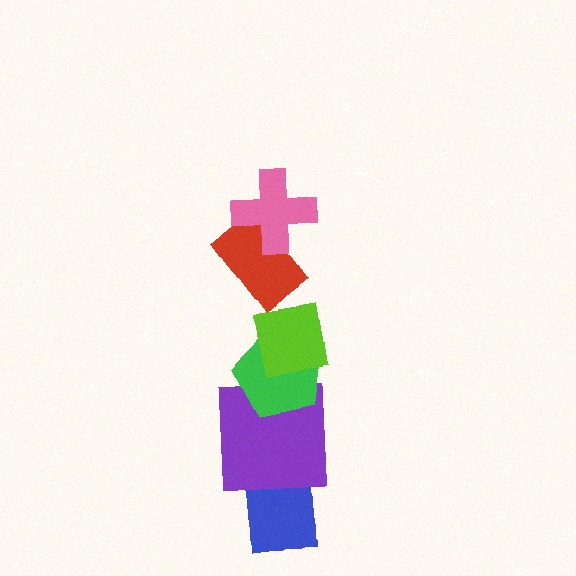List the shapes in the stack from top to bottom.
From top to bottom: the pink cross, the red rectangle, the lime square, the green pentagon, the purple square, the blue rectangle.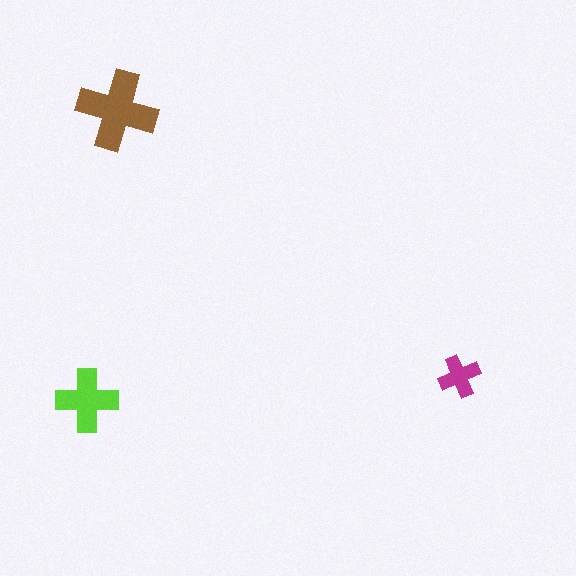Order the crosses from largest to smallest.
the brown one, the lime one, the magenta one.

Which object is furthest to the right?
The magenta cross is rightmost.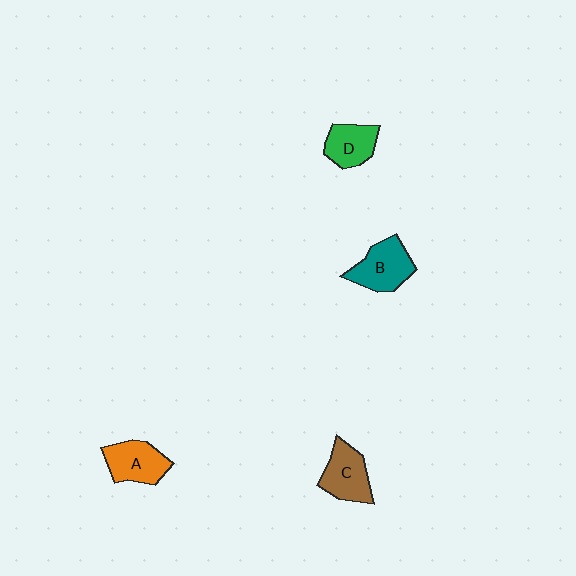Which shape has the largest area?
Shape B (teal).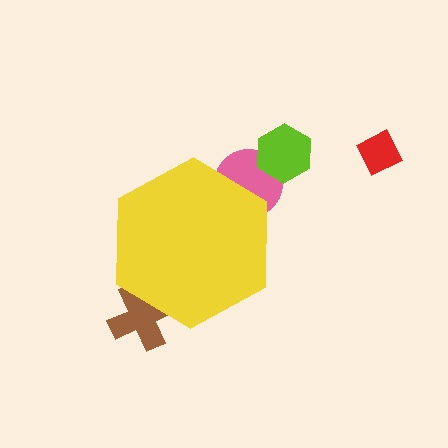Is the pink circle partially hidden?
Yes, the pink circle is partially hidden behind the yellow hexagon.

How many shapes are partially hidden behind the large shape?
2 shapes are partially hidden.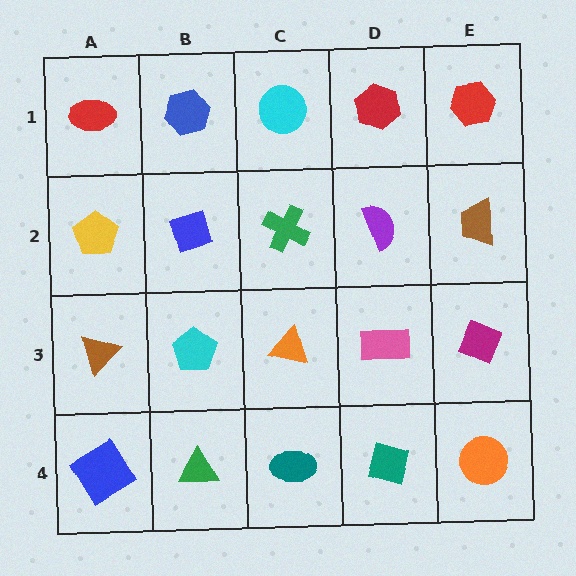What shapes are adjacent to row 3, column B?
A blue diamond (row 2, column B), a green triangle (row 4, column B), a brown triangle (row 3, column A), an orange triangle (row 3, column C).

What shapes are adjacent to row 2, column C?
A cyan circle (row 1, column C), an orange triangle (row 3, column C), a blue diamond (row 2, column B), a purple semicircle (row 2, column D).